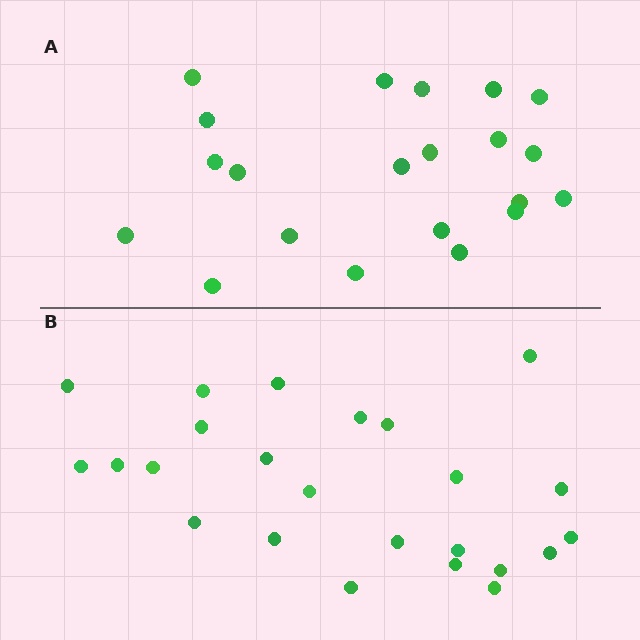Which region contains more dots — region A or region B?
Region B (the bottom region) has more dots.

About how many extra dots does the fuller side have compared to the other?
Region B has just a few more — roughly 2 or 3 more dots than region A.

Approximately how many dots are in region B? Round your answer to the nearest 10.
About 20 dots. (The exact count is 24, which rounds to 20.)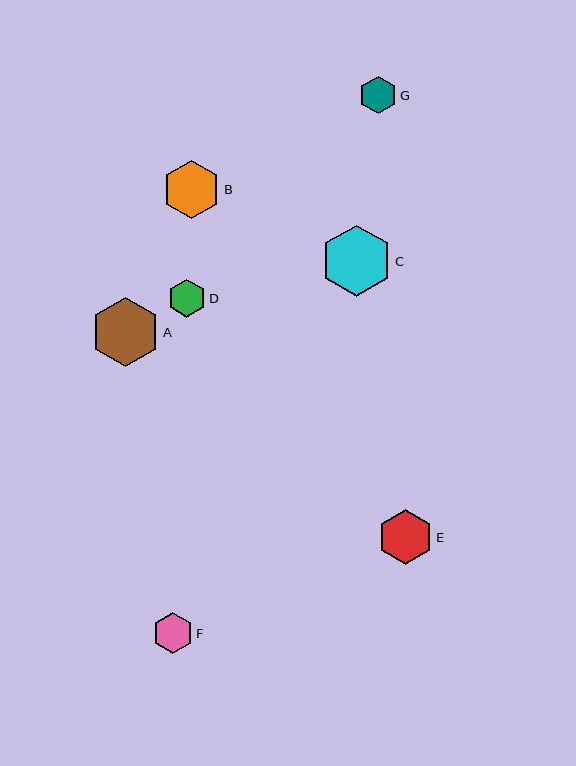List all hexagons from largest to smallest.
From largest to smallest: C, A, B, E, F, D, G.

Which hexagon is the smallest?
Hexagon G is the smallest with a size of approximately 38 pixels.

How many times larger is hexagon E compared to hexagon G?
Hexagon E is approximately 1.5 times the size of hexagon G.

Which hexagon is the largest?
Hexagon C is the largest with a size of approximately 71 pixels.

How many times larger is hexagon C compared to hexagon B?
Hexagon C is approximately 1.2 times the size of hexagon B.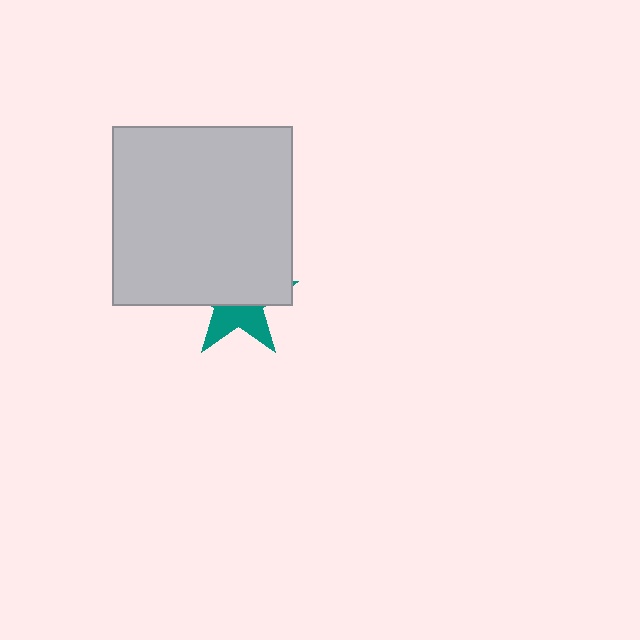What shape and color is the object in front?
The object in front is a light gray square.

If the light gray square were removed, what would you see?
You would see the complete teal star.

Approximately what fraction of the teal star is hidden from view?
Roughly 59% of the teal star is hidden behind the light gray square.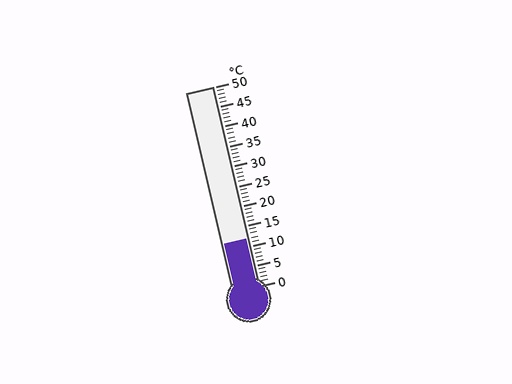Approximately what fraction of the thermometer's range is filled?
The thermometer is filled to approximately 25% of its range.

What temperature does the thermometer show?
The thermometer shows approximately 12°C.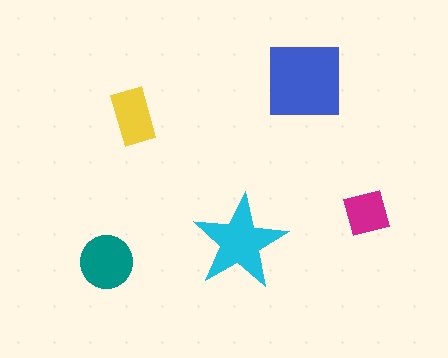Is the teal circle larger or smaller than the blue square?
Smaller.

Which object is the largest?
The blue square.